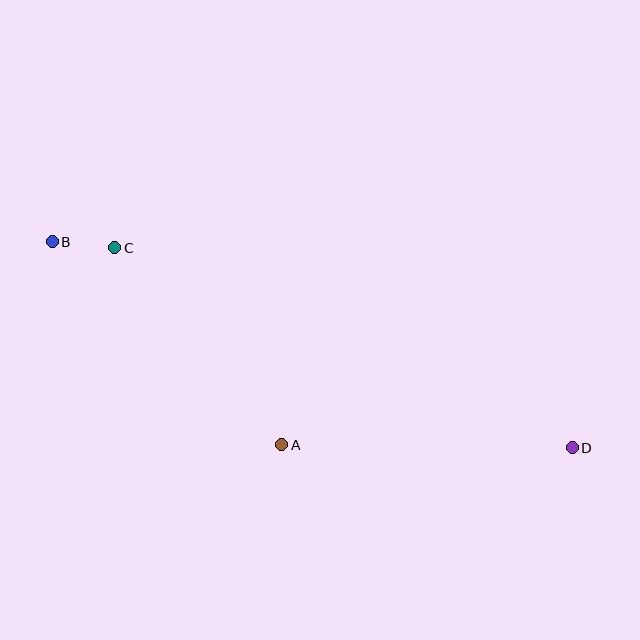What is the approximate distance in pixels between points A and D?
The distance between A and D is approximately 291 pixels.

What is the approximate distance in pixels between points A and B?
The distance between A and B is approximately 306 pixels.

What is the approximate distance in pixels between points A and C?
The distance between A and C is approximately 258 pixels.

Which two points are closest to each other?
Points B and C are closest to each other.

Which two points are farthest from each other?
Points B and D are farthest from each other.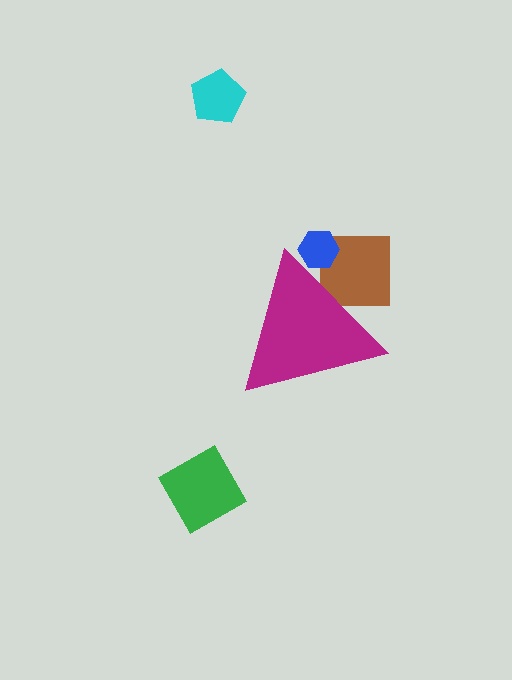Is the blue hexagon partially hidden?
Yes, the blue hexagon is partially hidden behind the magenta triangle.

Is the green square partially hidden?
No, the green square is fully visible.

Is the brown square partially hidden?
Yes, the brown square is partially hidden behind the magenta triangle.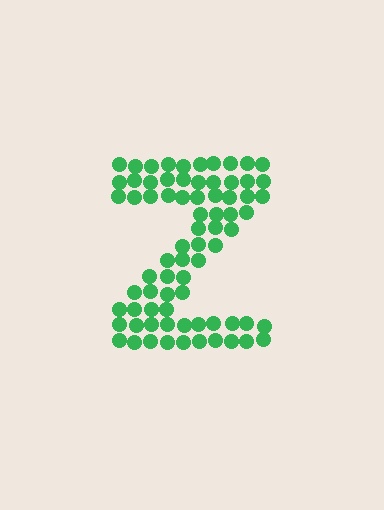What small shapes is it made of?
It is made of small circles.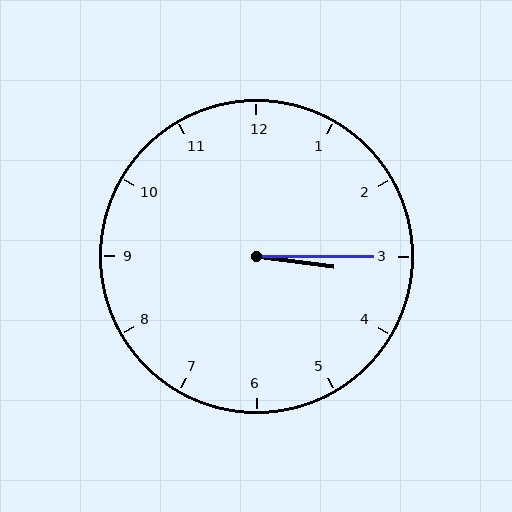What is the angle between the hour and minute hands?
Approximately 8 degrees.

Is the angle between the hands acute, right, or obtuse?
It is acute.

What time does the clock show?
3:15.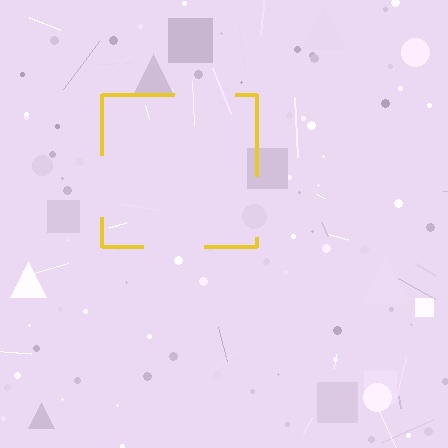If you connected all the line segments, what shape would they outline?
They would outline a square.